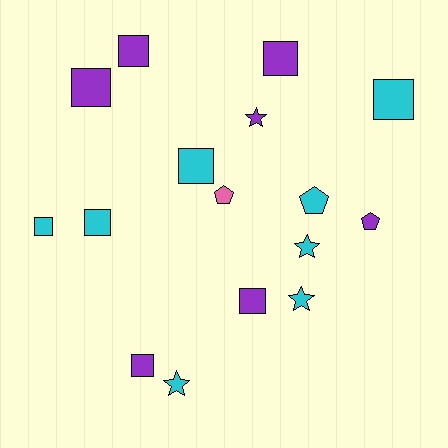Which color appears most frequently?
Cyan, with 8 objects.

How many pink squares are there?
There are no pink squares.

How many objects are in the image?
There are 16 objects.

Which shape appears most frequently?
Square, with 9 objects.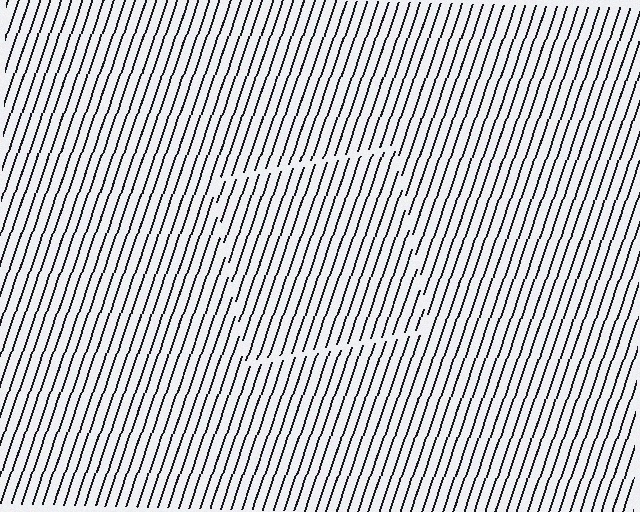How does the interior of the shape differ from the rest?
The interior of the shape contains the same grating, shifted by half a period — the contour is defined by the phase discontinuity where line-ends from the inner and outer gratings abut.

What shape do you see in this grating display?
An illusory square. The interior of the shape contains the same grating, shifted by half a period — the contour is defined by the phase discontinuity where line-ends from the inner and outer gratings abut.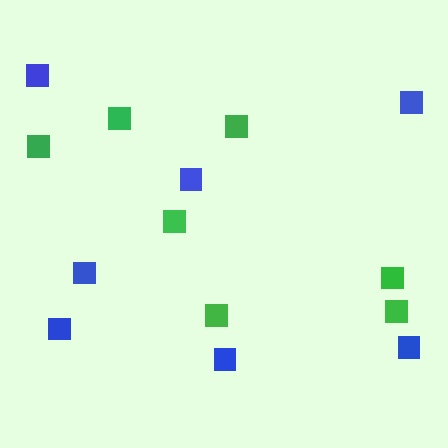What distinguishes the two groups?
There are 2 groups: one group of green squares (7) and one group of blue squares (7).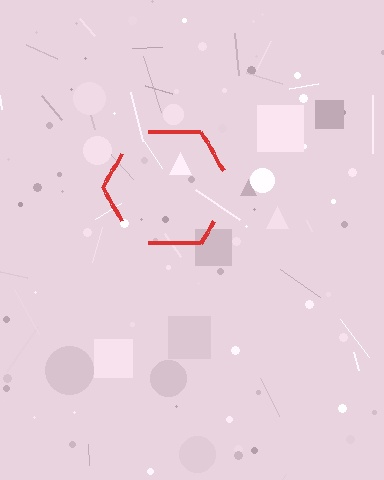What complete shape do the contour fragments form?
The contour fragments form a hexagon.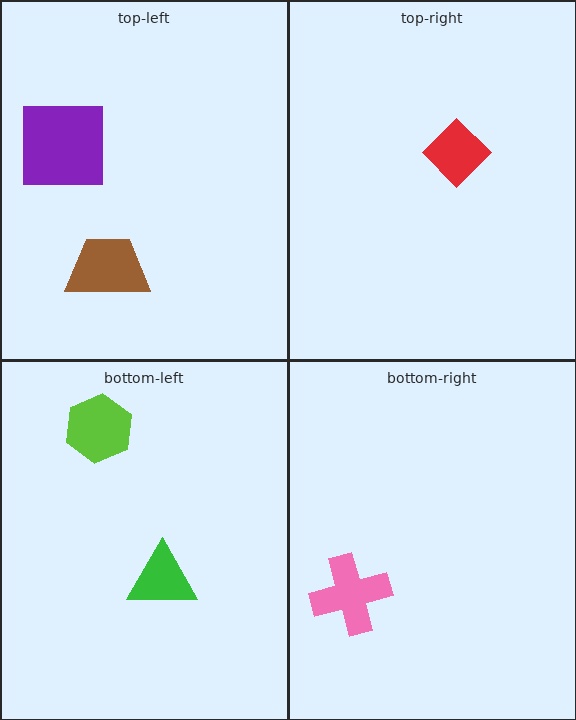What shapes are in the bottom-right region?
The pink cross.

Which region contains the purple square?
The top-left region.